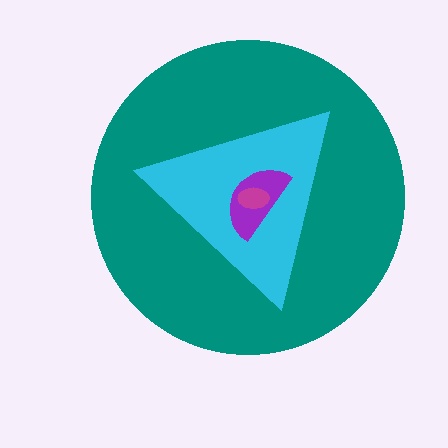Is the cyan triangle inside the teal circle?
Yes.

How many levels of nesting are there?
4.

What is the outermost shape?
The teal circle.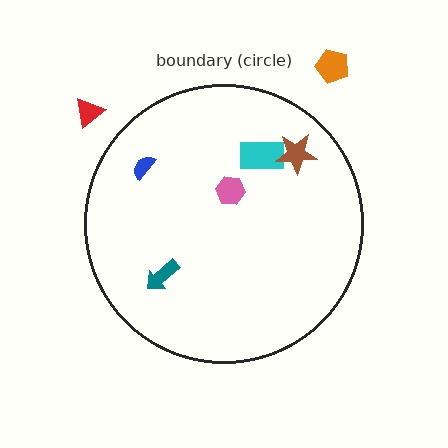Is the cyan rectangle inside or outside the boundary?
Inside.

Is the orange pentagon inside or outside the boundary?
Outside.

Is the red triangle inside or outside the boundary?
Outside.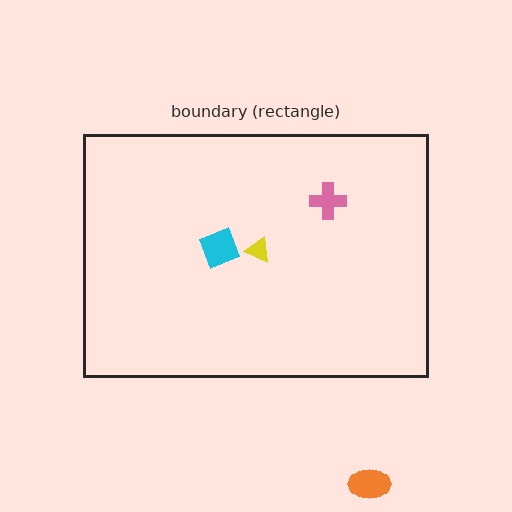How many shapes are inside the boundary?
3 inside, 1 outside.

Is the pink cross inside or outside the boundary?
Inside.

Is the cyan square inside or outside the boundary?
Inside.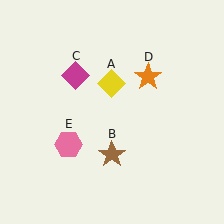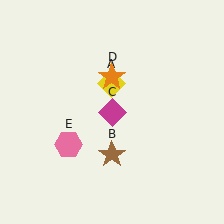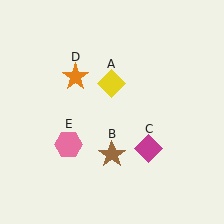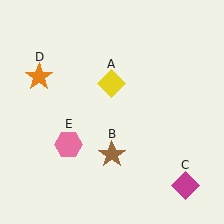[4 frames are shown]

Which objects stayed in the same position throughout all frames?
Yellow diamond (object A) and brown star (object B) and pink hexagon (object E) remained stationary.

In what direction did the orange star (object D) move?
The orange star (object D) moved left.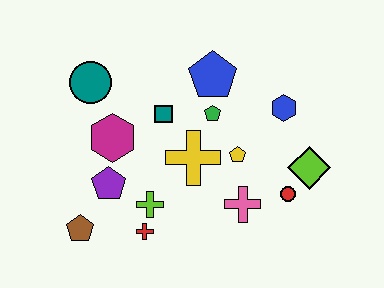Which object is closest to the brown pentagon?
The purple pentagon is closest to the brown pentagon.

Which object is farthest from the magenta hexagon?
The lime diamond is farthest from the magenta hexagon.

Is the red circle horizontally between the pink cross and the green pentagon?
No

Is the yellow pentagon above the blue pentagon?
No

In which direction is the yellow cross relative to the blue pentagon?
The yellow cross is below the blue pentagon.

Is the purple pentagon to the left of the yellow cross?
Yes